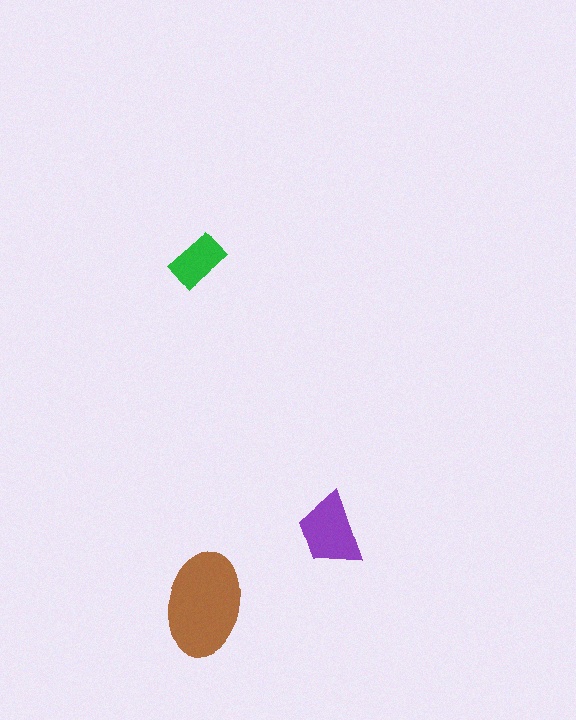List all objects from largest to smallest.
The brown ellipse, the purple trapezoid, the green rectangle.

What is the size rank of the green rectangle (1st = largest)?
3rd.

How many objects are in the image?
There are 3 objects in the image.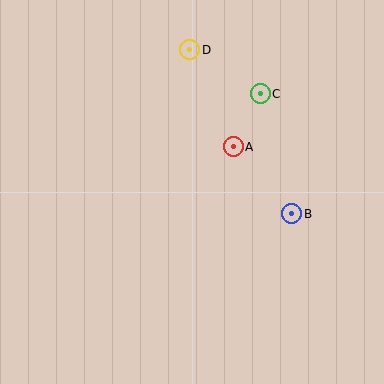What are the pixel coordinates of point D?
Point D is at (190, 50).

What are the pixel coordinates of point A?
Point A is at (233, 147).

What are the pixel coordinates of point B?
Point B is at (292, 214).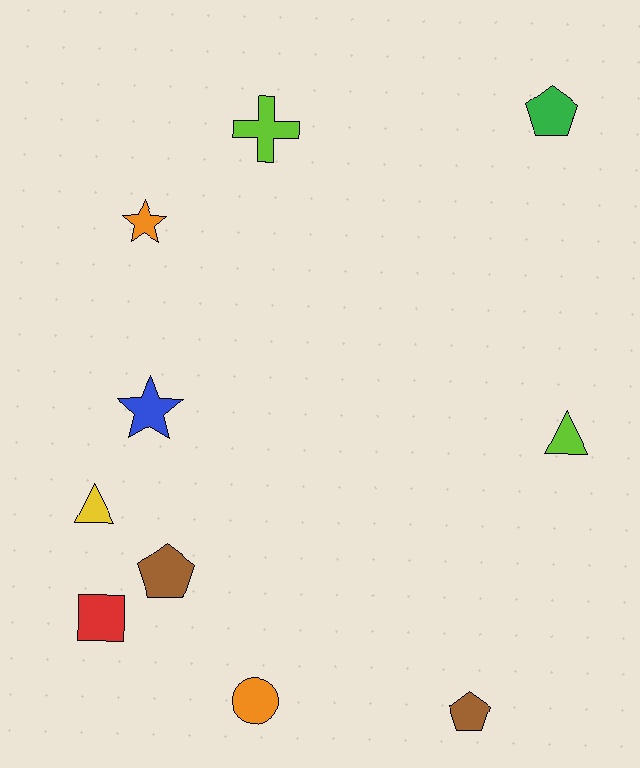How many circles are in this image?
There is 1 circle.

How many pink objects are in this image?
There are no pink objects.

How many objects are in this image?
There are 10 objects.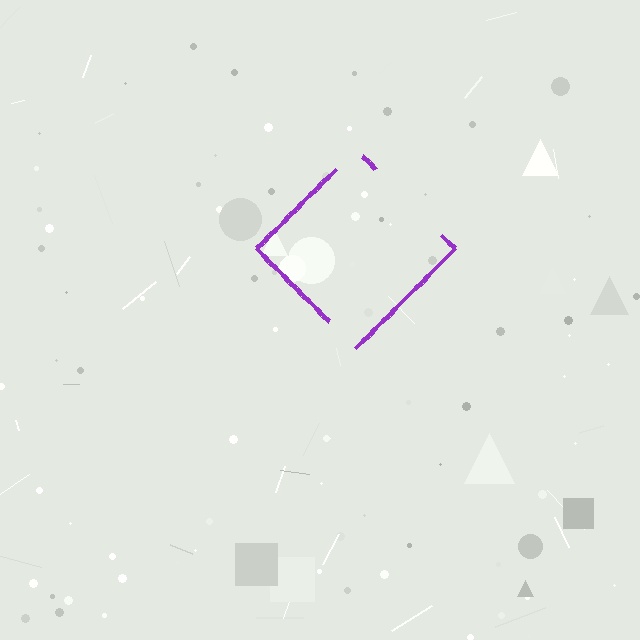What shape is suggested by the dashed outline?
The dashed outline suggests a diamond.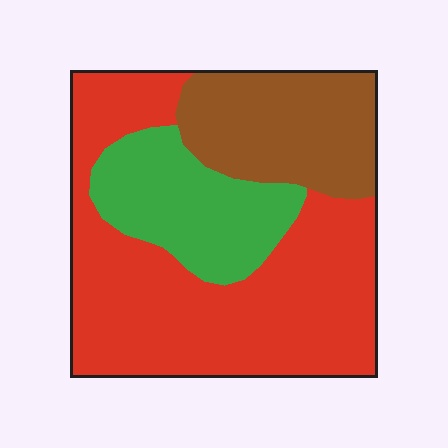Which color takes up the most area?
Red, at roughly 55%.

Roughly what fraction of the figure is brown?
Brown takes up less than a quarter of the figure.